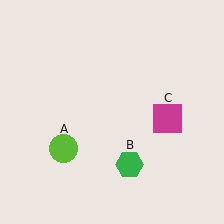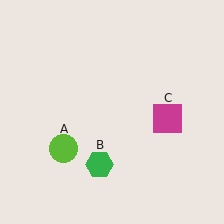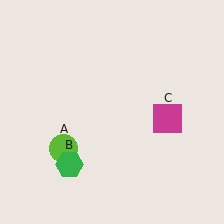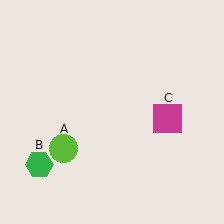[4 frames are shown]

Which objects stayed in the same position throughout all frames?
Lime circle (object A) and magenta square (object C) remained stationary.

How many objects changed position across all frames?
1 object changed position: green hexagon (object B).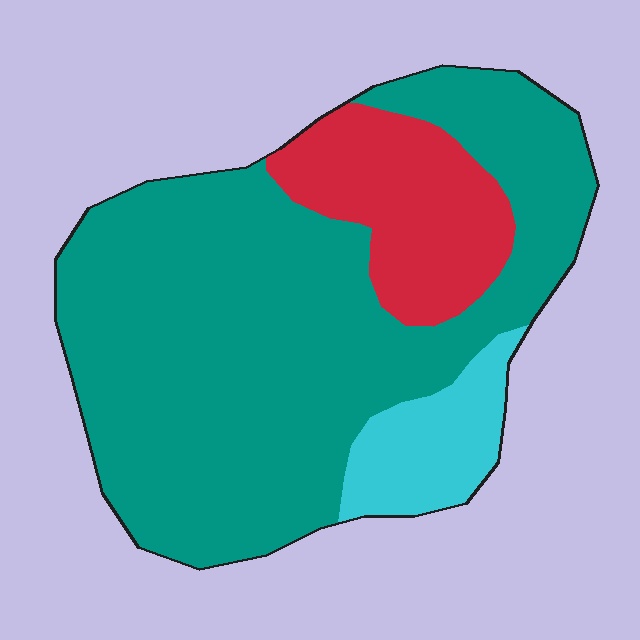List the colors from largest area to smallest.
From largest to smallest: teal, red, cyan.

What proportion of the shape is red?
Red covers 17% of the shape.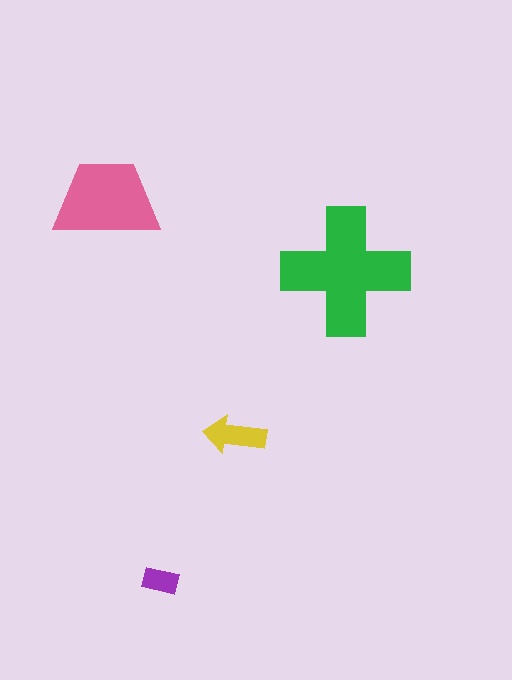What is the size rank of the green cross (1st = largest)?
1st.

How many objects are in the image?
There are 4 objects in the image.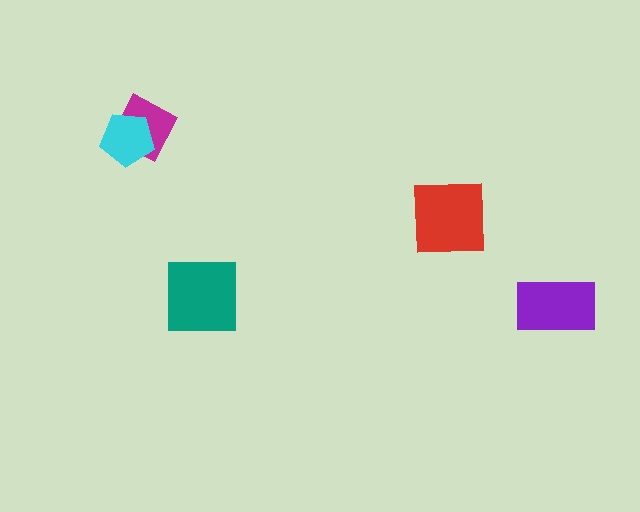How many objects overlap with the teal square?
0 objects overlap with the teal square.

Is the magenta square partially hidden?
Yes, it is partially covered by another shape.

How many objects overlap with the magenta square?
1 object overlaps with the magenta square.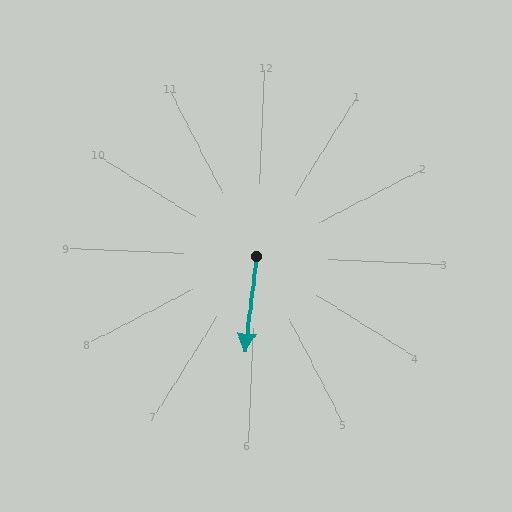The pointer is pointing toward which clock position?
Roughly 6 o'clock.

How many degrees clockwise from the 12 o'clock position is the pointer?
Approximately 185 degrees.